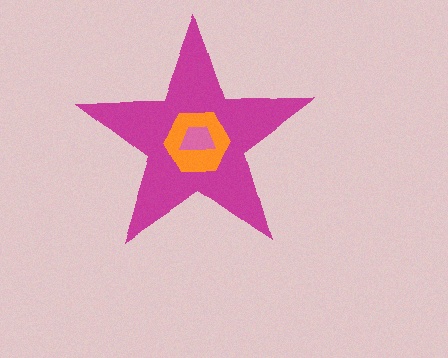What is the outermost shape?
The magenta star.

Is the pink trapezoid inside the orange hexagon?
Yes.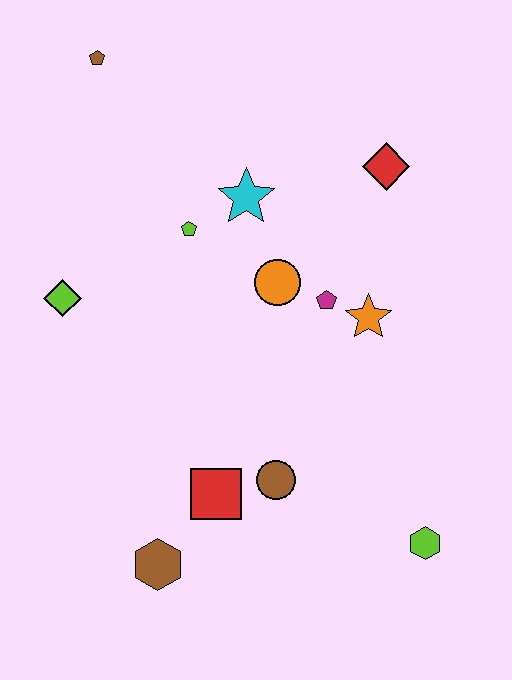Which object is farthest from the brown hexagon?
The brown pentagon is farthest from the brown hexagon.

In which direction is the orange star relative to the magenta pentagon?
The orange star is to the right of the magenta pentagon.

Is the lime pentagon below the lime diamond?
No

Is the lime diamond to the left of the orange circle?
Yes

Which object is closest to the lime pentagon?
The cyan star is closest to the lime pentagon.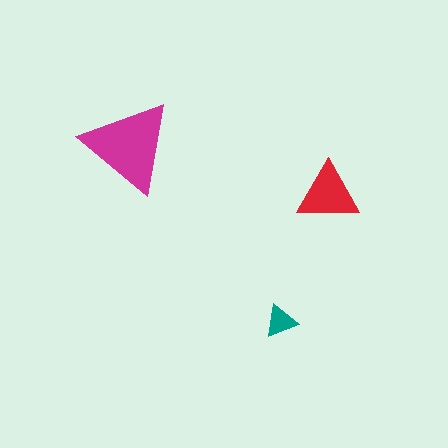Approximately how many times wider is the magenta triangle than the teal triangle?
About 3 times wider.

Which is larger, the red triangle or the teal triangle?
The red one.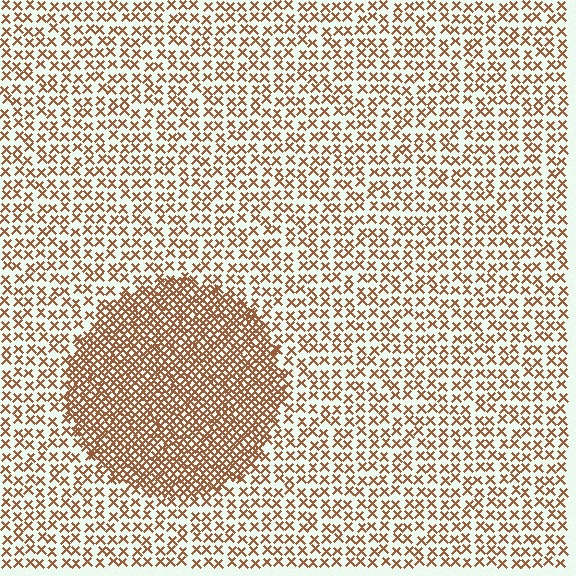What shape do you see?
I see a circle.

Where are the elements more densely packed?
The elements are more densely packed inside the circle boundary.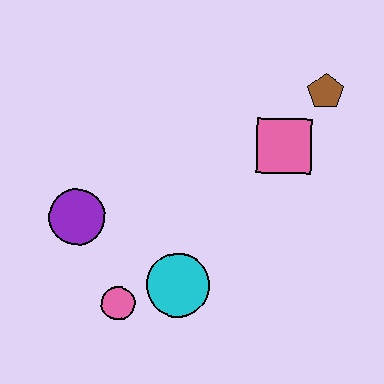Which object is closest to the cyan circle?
The pink circle is closest to the cyan circle.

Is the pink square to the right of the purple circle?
Yes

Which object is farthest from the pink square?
The pink circle is farthest from the pink square.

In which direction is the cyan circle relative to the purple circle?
The cyan circle is to the right of the purple circle.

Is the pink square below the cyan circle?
No